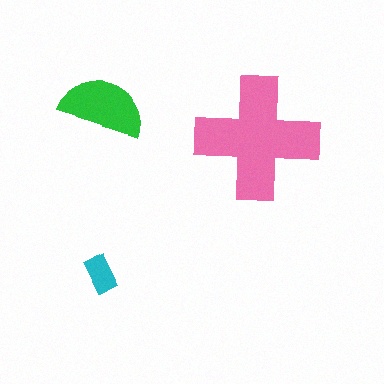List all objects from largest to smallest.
The pink cross, the green semicircle, the cyan rectangle.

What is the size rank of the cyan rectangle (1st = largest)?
3rd.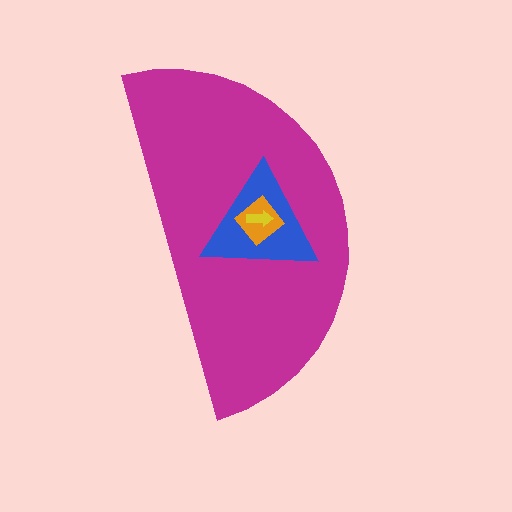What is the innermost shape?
The yellow arrow.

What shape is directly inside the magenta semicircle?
The blue triangle.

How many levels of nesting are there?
4.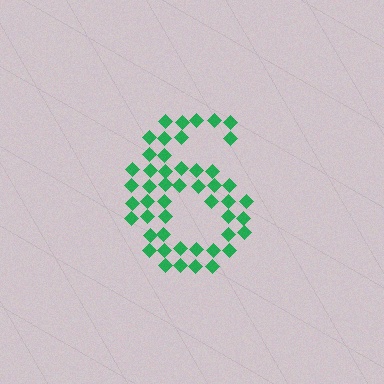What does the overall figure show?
The overall figure shows the digit 6.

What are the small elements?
The small elements are diamonds.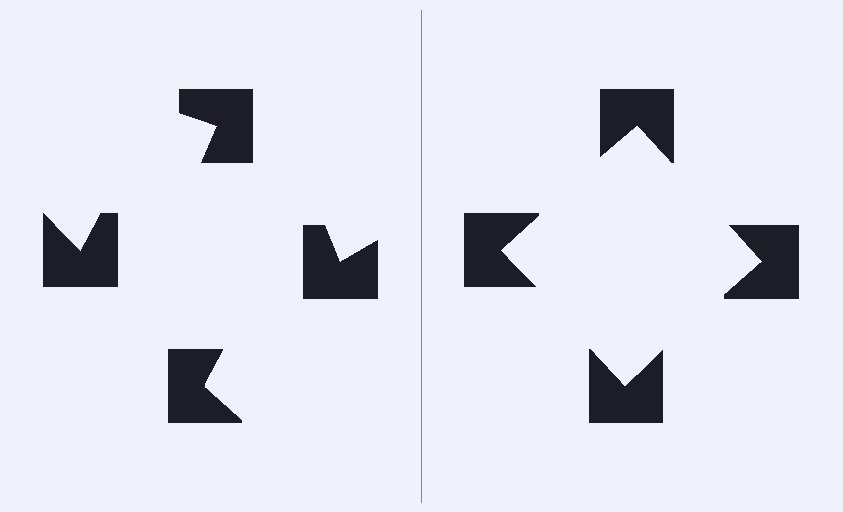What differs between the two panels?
The notched squares are positioned identically on both sides; only the wedge orientations differ. On the right they align to a square; on the left they are misaligned.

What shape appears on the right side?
An illusory square.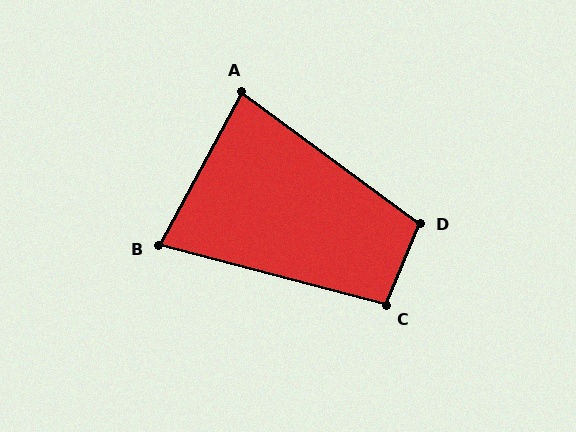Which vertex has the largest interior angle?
D, at approximately 104 degrees.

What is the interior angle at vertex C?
Approximately 98 degrees (obtuse).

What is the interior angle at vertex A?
Approximately 82 degrees (acute).